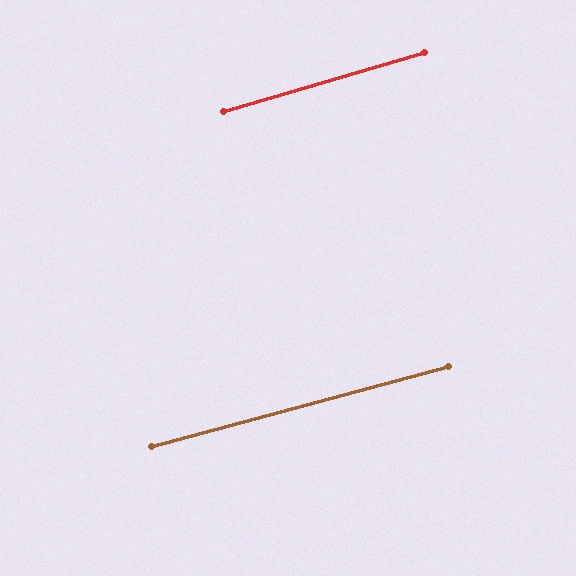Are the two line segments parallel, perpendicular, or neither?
Parallel — their directions differ by only 1.2°.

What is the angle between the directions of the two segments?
Approximately 1 degree.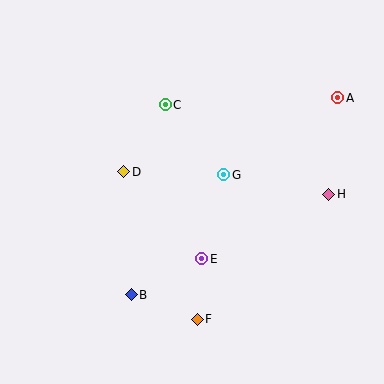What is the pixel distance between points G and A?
The distance between G and A is 138 pixels.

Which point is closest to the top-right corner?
Point A is closest to the top-right corner.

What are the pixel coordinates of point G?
Point G is at (224, 175).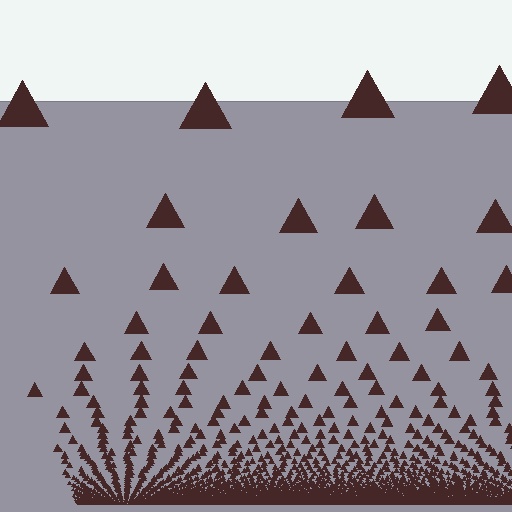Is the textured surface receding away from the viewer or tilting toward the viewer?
The surface appears to tilt toward the viewer. Texture elements get larger and sparser toward the top.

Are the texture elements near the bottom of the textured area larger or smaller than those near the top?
Smaller. The gradient is inverted — elements near the bottom are smaller and denser.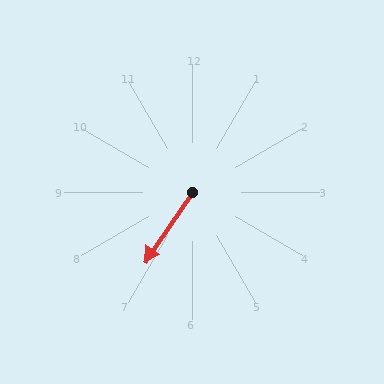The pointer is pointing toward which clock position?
Roughly 7 o'clock.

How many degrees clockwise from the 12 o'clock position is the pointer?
Approximately 214 degrees.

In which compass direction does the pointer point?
Southwest.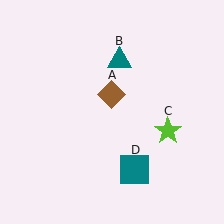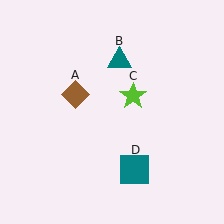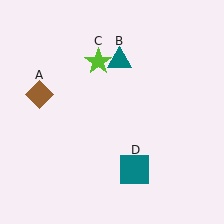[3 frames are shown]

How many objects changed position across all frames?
2 objects changed position: brown diamond (object A), lime star (object C).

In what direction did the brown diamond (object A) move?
The brown diamond (object A) moved left.